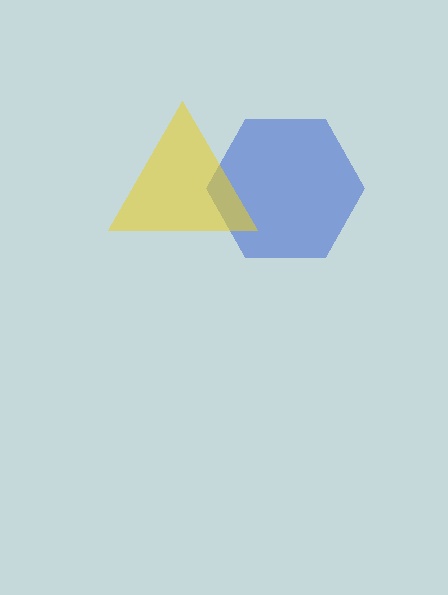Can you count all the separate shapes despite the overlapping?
Yes, there are 2 separate shapes.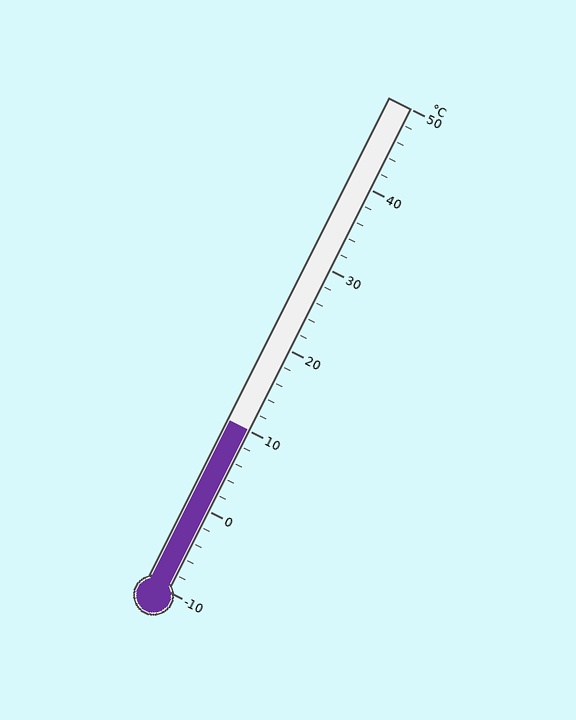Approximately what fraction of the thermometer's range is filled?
The thermometer is filled to approximately 35% of its range.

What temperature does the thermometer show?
The thermometer shows approximately 10°C.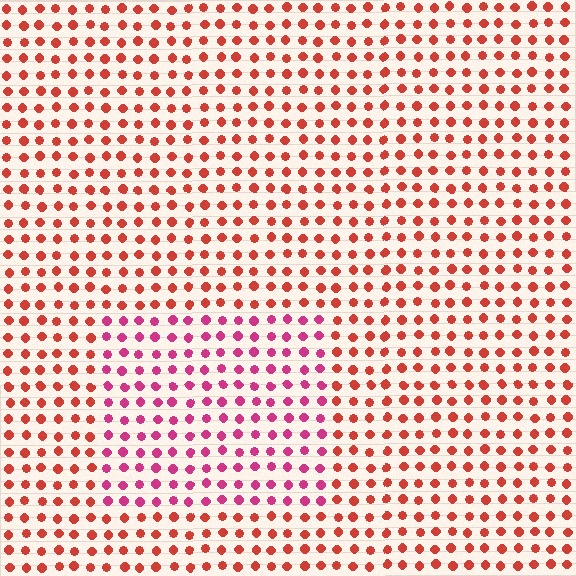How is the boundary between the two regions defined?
The boundary is defined purely by a slight shift in hue (about 36 degrees). Spacing, size, and orientation are identical on both sides.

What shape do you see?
I see a rectangle.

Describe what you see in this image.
The image is filled with small red elements in a uniform arrangement. A rectangle-shaped region is visible where the elements are tinted to a slightly different hue, forming a subtle color boundary.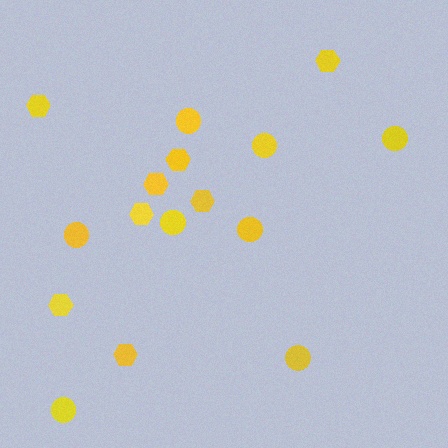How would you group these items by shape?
There are 2 groups: one group of circles (8) and one group of hexagons (8).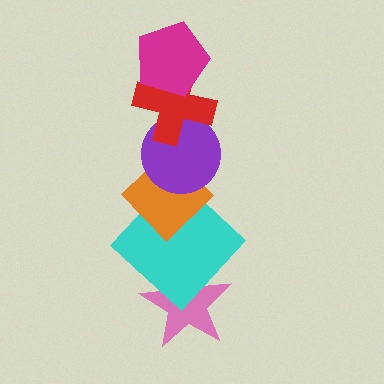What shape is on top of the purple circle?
The red cross is on top of the purple circle.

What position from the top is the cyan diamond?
The cyan diamond is 5th from the top.